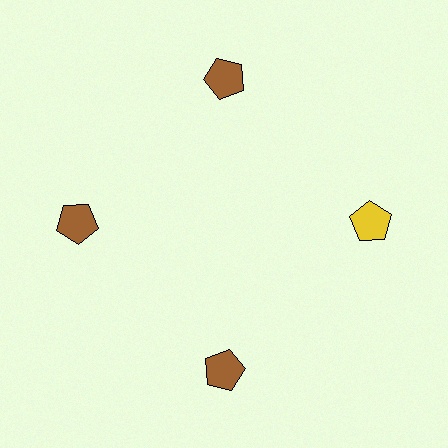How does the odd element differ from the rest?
It has a different color: yellow instead of brown.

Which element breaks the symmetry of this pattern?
The yellow pentagon at roughly the 3 o'clock position breaks the symmetry. All other shapes are brown pentagons.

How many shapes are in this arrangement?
There are 4 shapes arranged in a ring pattern.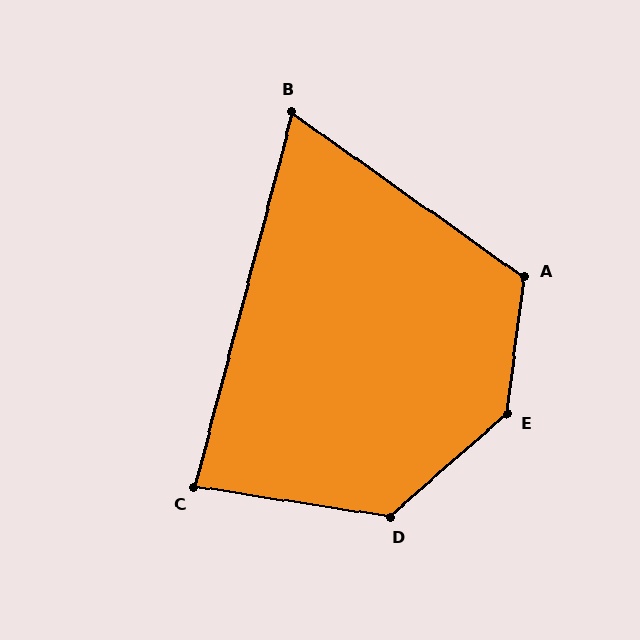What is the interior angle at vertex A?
Approximately 118 degrees (obtuse).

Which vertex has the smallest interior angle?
B, at approximately 69 degrees.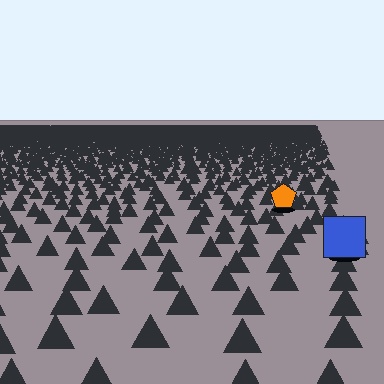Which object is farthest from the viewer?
The orange pentagon is farthest from the viewer. It appears smaller and the ground texture around it is denser.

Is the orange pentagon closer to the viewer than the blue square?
No. The blue square is closer — you can tell from the texture gradient: the ground texture is coarser near it.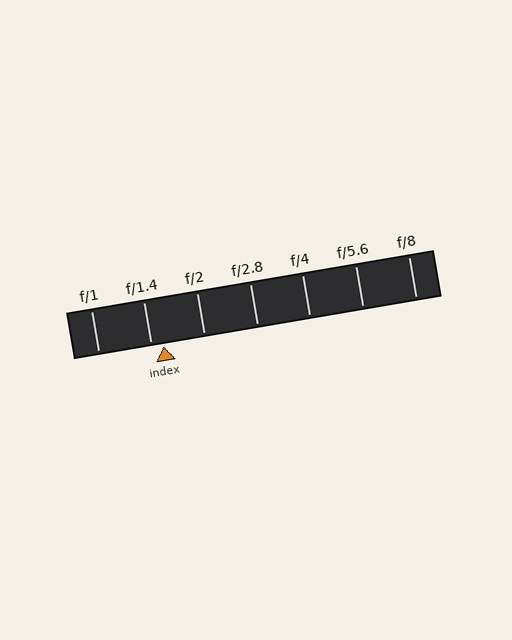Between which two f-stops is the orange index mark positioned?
The index mark is between f/1.4 and f/2.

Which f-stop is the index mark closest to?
The index mark is closest to f/1.4.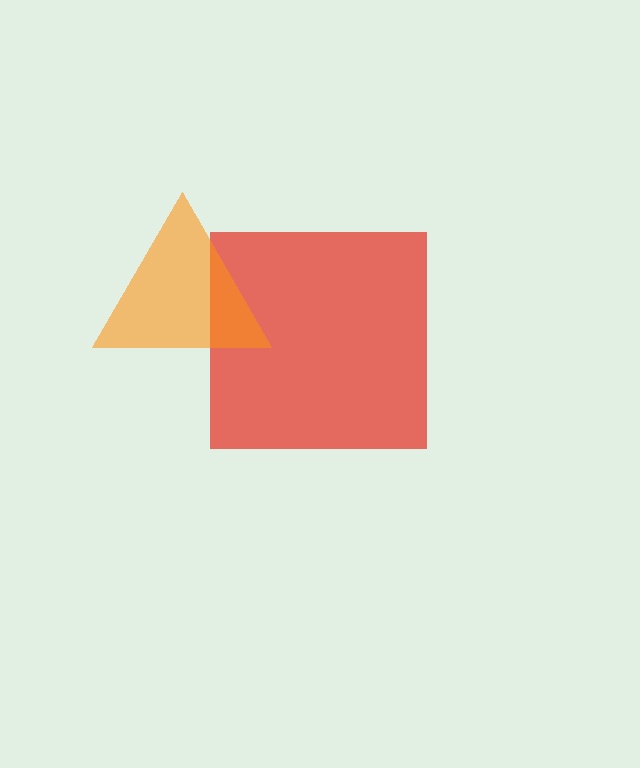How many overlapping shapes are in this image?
There are 2 overlapping shapes in the image.